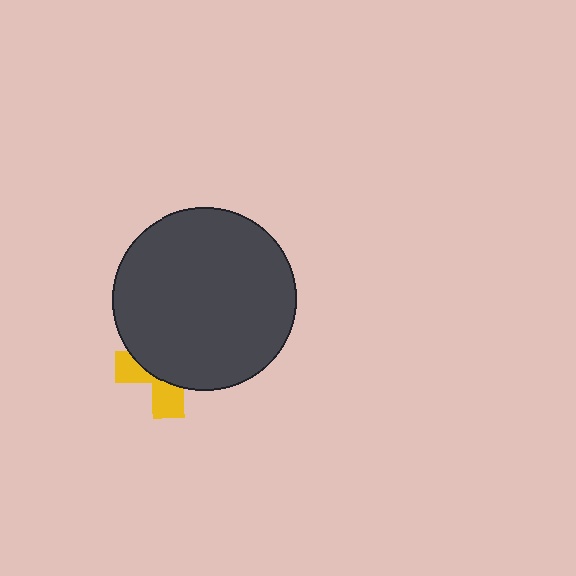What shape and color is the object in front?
The object in front is a dark gray circle.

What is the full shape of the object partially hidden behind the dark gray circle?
The partially hidden object is a yellow cross.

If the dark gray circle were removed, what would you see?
You would see the complete yellow cross.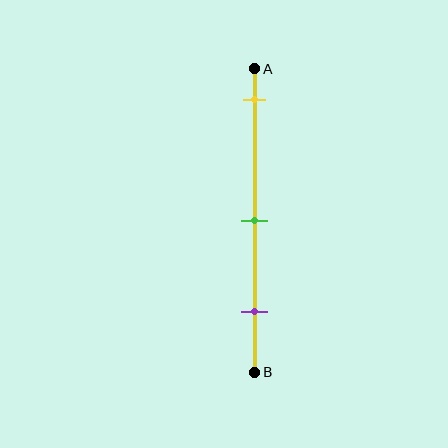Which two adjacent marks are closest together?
The green and purple marks are the closest adjacent pair.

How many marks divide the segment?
There are 3 marks dividing the segment.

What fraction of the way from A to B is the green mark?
The green mark is approximately 50% (0.5) of the way from A to B.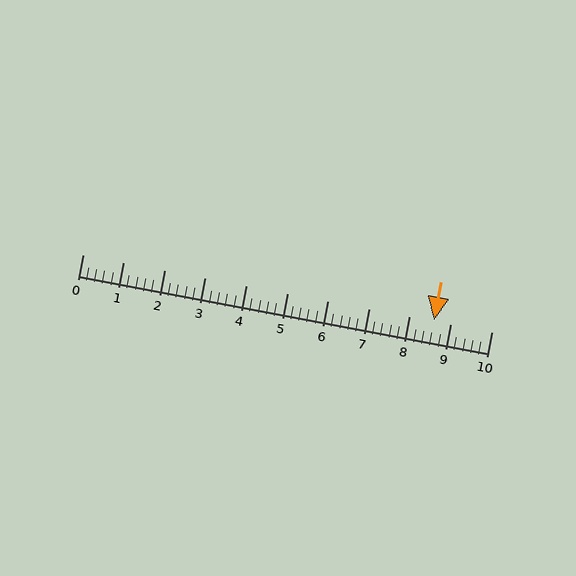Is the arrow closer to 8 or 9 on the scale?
The arrow is closer to 9.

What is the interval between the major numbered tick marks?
The major tick marks are spaced 1 units apart.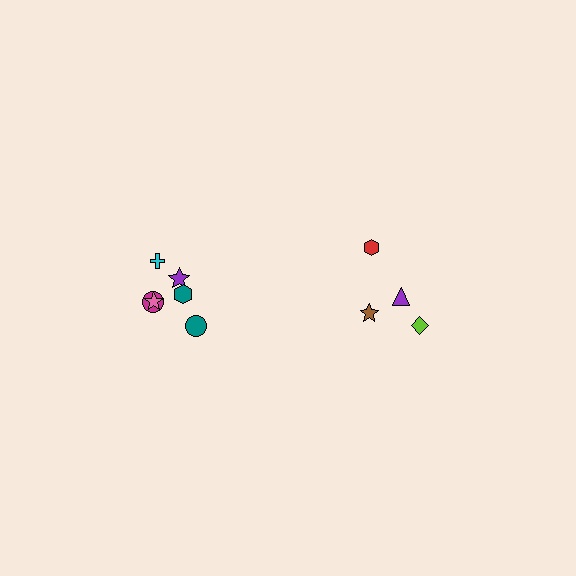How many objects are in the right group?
There are 4 objects.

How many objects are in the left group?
There are 6 objects.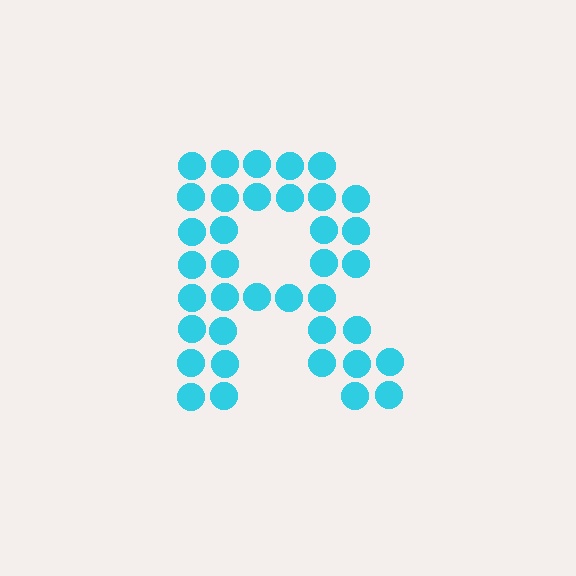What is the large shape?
The large shape is the letter R.